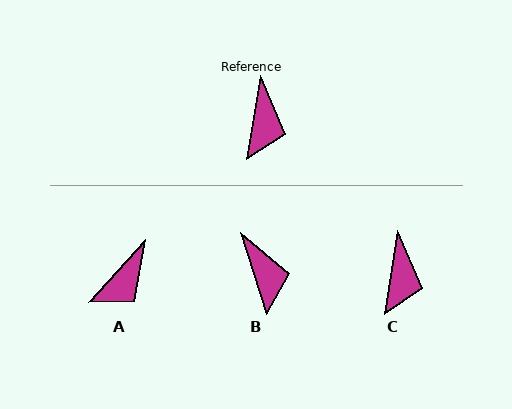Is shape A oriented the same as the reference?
No, it is off by about 33 degrees.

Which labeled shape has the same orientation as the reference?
C.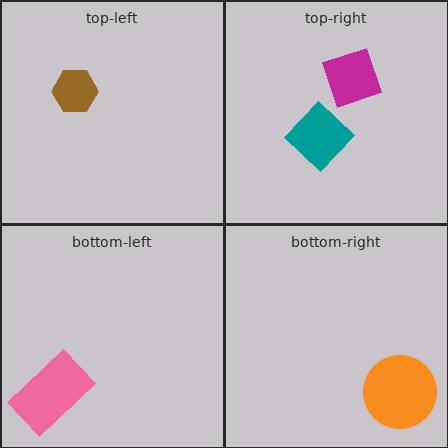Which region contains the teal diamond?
The top-right region.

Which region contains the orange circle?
The bottom-right region.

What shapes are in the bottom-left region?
The pink rectangle.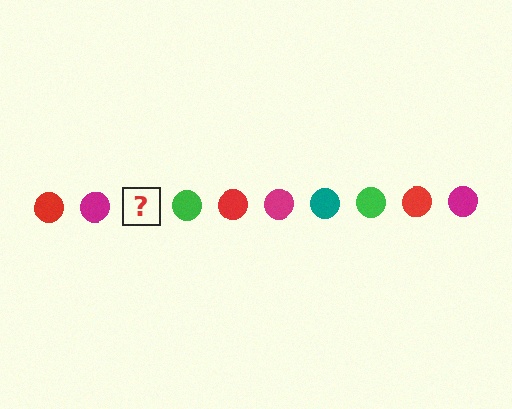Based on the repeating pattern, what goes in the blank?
The blank should be a teal circle.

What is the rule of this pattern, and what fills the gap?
The rule is that the pattern cycles through red, magenta, teal, green circles. The gap should be filled with a teal circle.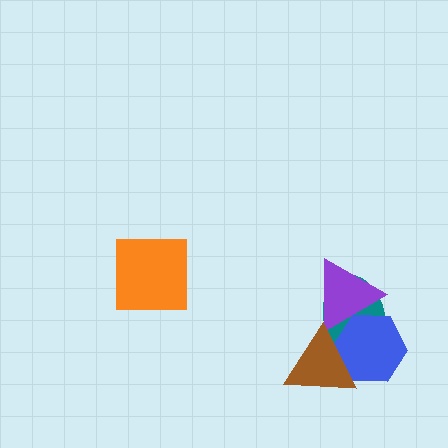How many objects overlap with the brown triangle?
3 objects overlap with the brown triangle.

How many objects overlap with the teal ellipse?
3 objects overlap with the teal ellipse.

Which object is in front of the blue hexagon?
The brown triangle is in front of the blue hexagon.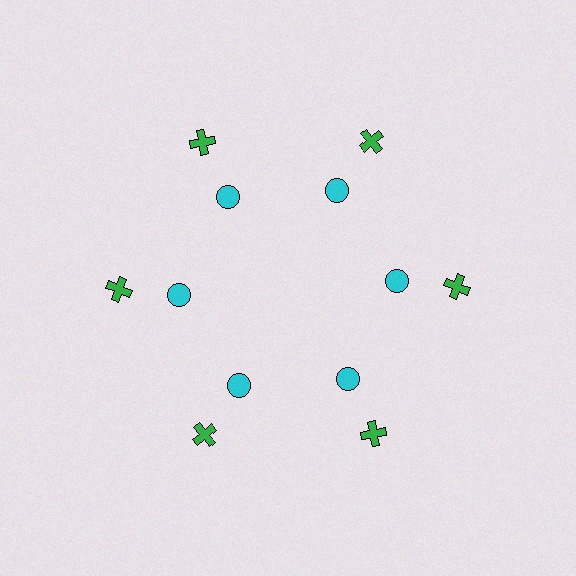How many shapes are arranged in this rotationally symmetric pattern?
There are 12 shapes, arranged in 6 groups of 2.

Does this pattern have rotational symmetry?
Yes, this pattern has 6-fold rotational symmetry. It looks the same after rotating 60 degrees around the center.